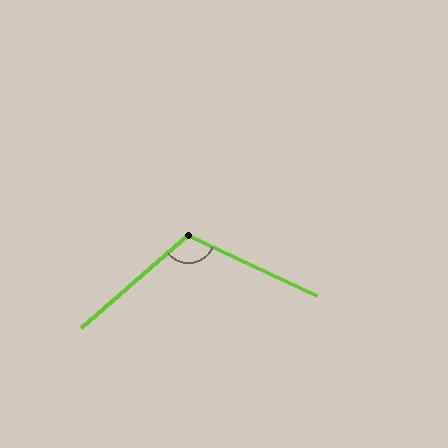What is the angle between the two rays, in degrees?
Approximately 114 degrees.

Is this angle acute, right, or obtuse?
It is obtuse.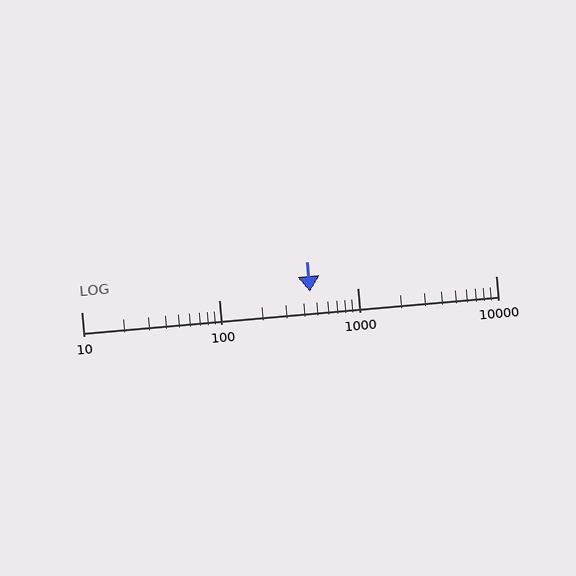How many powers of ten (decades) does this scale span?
The scale spans 3 decades, from 10 to 10000.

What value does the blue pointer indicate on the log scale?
The pointer indicates approximately 450.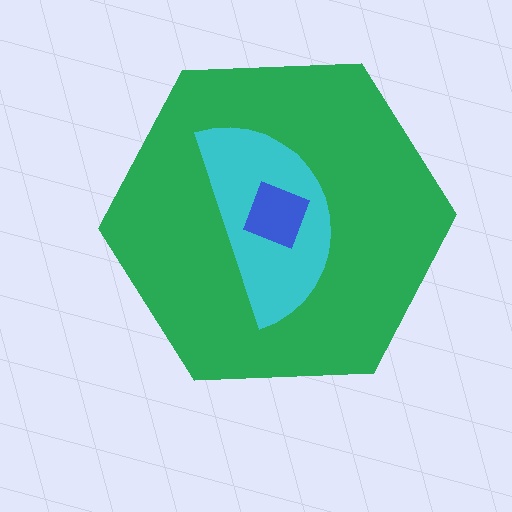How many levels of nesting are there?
3.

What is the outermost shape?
The green hexagon.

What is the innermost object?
The blue square.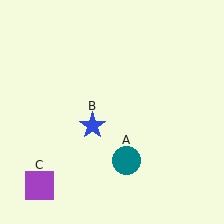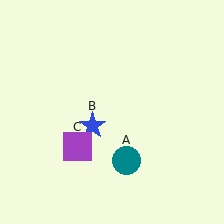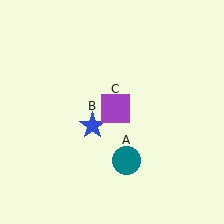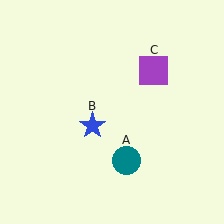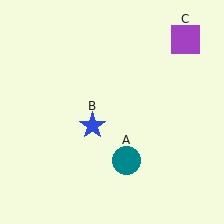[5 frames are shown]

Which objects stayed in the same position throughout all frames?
Teal circle (object A) and blue star (object B) remained stationary.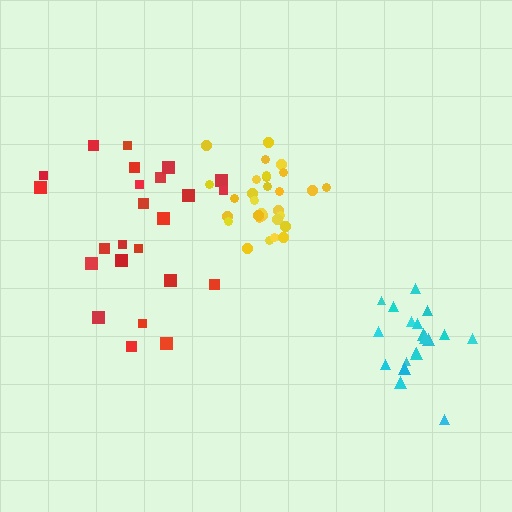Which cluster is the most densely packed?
Yellow.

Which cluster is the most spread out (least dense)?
Red.